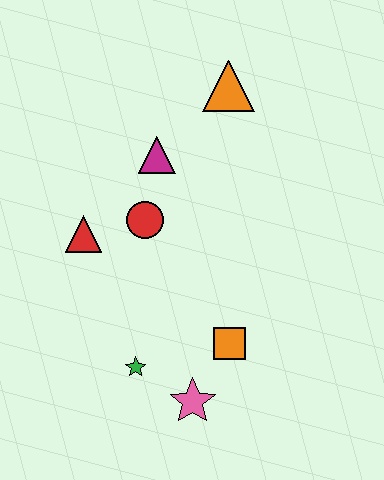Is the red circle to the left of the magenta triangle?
Yes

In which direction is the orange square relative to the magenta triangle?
The orange square is below the magenta triangle.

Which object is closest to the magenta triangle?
The red circle is closest to the magenta triangle.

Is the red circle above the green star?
Yes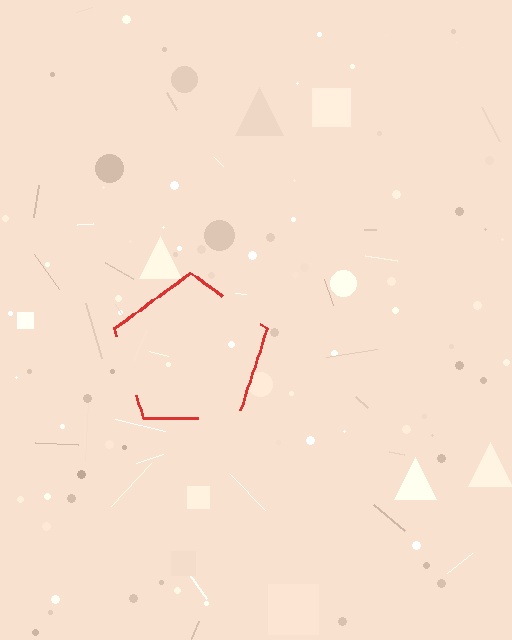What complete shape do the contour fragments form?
The contour fragments form a pentagon.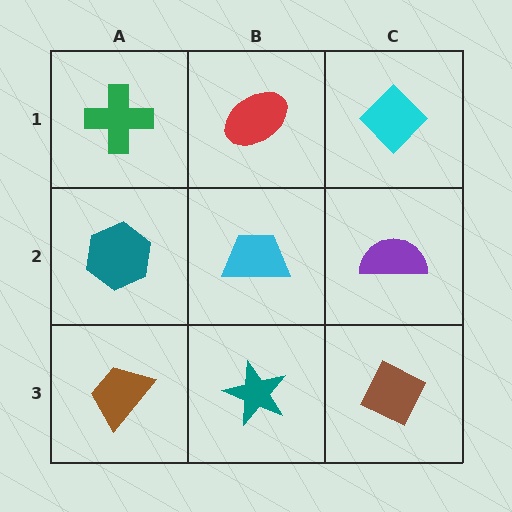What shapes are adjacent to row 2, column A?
A green cross (row 1, column A), a brown trapezoid (row 3, column A), a cyan trapezoid (row 2, column B).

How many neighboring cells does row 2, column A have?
3.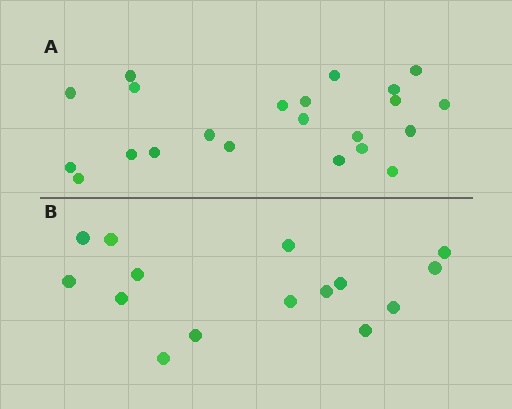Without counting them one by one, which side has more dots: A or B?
Region A (the top region) has more dots.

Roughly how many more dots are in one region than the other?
Region A has roughly 8 or so more dots than region B.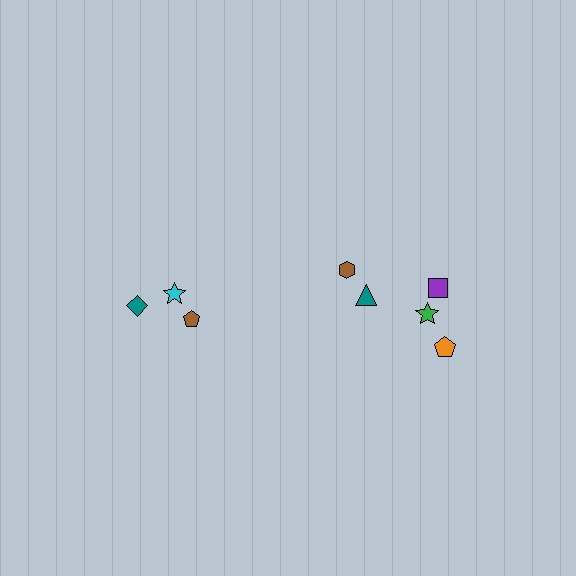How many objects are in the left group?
There are 3 objects.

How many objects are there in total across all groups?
There are 8 objects.